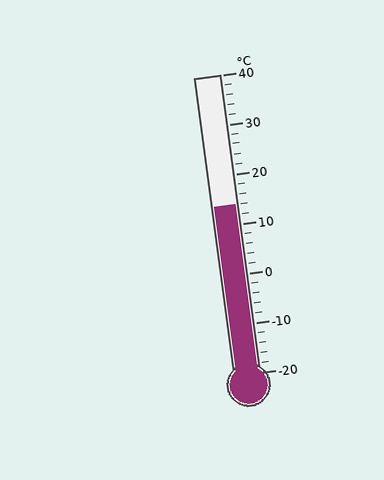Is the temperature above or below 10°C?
The temperature is above 10°C.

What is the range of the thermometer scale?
The thermometer scale ranges from -20°C to 40°C.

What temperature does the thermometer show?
The thermometer shows approximately 14°C.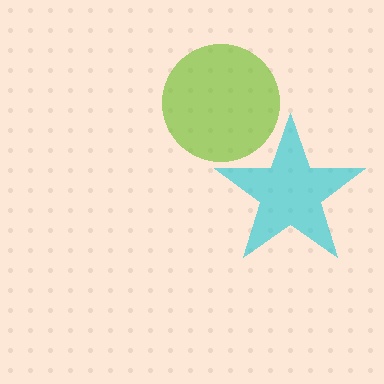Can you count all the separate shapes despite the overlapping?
Yes, there are 2 separate shapes.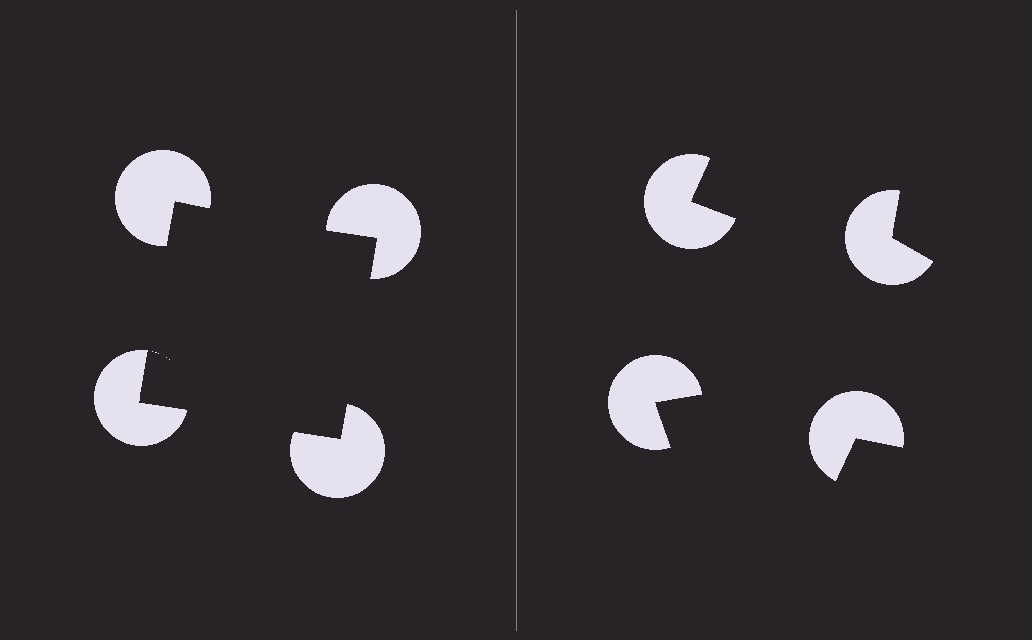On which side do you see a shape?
An illusory square appears on the left side. On the right side the wedge cuts are rotated, so no coherent shape forms.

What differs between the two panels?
The pac-man discs are positioned identically on both sides; only the wedge orientations differ. On the left they align to a square; on the right they are misaligned.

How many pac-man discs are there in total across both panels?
8 — 4 on each side.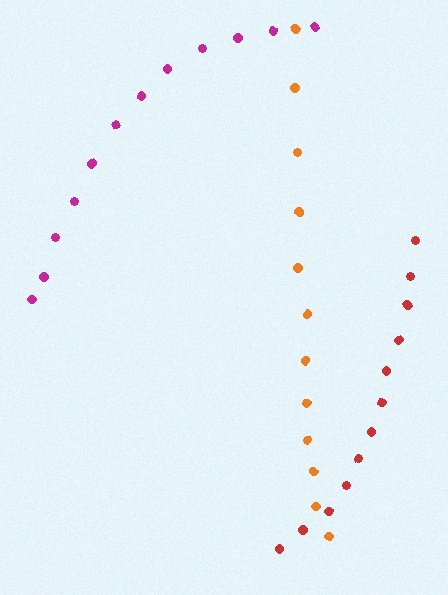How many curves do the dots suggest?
There are 3 distinct paths.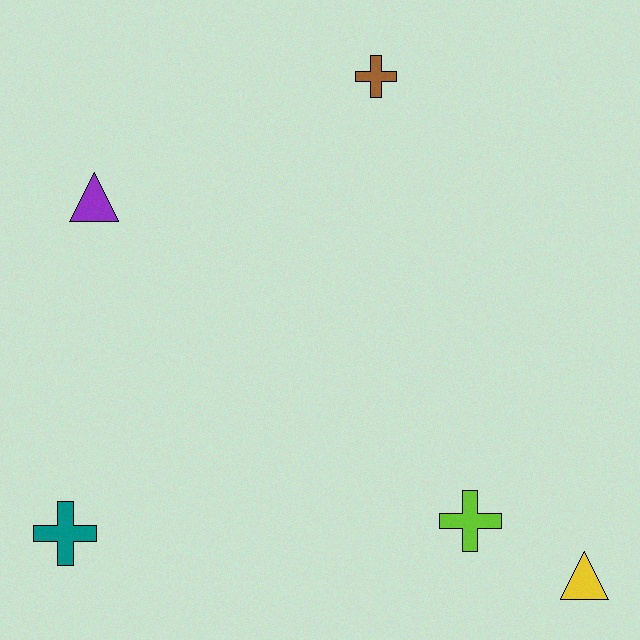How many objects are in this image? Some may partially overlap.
There are 5 objects.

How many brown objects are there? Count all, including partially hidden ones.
There is 1 brown object.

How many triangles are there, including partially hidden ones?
There are 2 triangles.